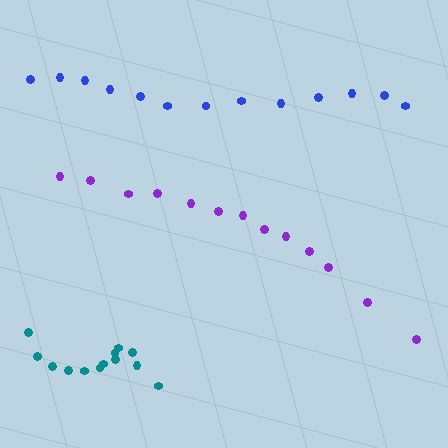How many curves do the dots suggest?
There are 3 distinct paths.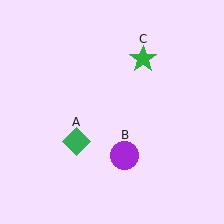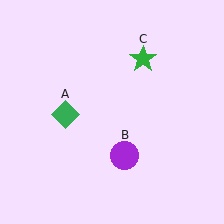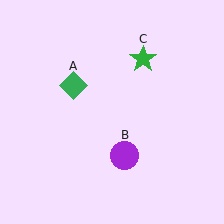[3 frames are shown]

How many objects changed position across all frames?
1 object changed position: green diamond (object A).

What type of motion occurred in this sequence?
The green diamond (object A) rotated clockwise around the center of the scene.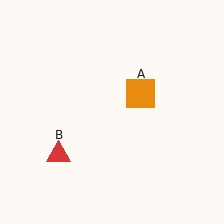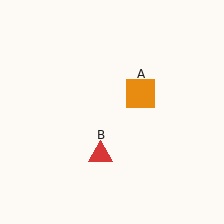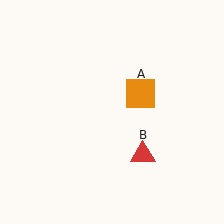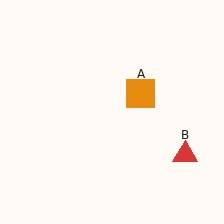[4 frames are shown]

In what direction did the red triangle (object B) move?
The red triangle (object B) moved right.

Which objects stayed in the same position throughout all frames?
Orange square (object A) remained stationary.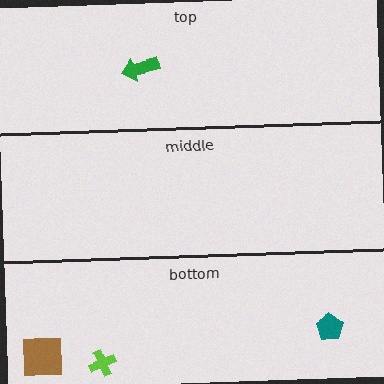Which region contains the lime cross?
The bottom region.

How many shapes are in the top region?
1.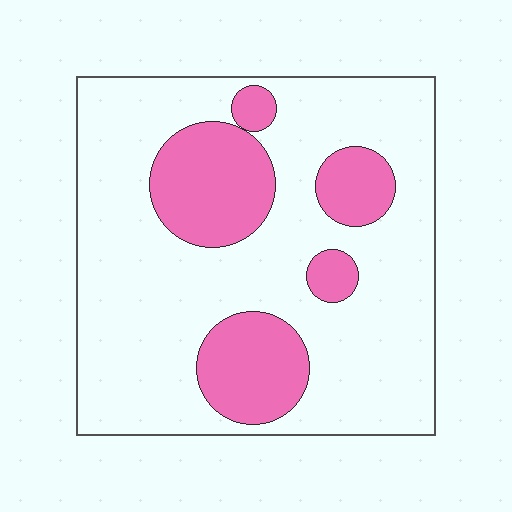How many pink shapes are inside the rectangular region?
5.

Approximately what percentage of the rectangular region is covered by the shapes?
Approximately 25%.